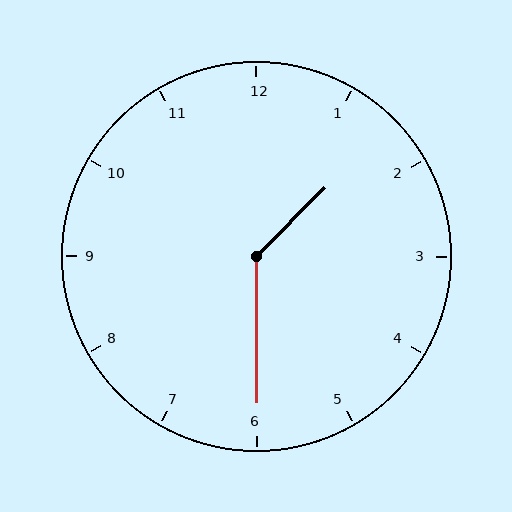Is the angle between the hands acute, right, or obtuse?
It is obtuse.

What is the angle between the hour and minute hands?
Approximately 135 degrees.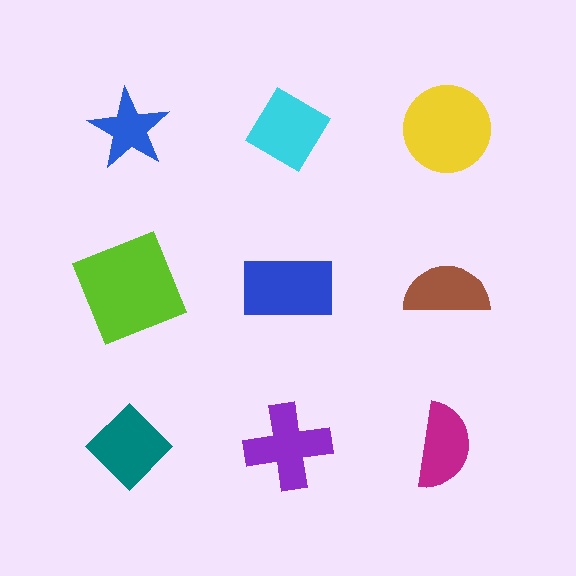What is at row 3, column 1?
A teal diamond.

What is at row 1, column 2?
A cyan diamond.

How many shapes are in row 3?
3 shapes.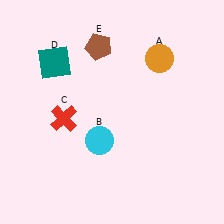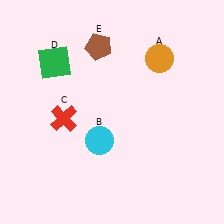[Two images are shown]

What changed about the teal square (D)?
In Image 1, D is teal. In Image 2, it changed to green.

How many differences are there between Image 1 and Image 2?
There is 1 difference between the two images.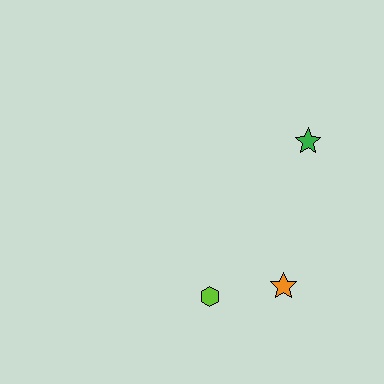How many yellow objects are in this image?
There are no yellow objects.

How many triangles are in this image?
There are no triangles.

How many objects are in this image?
There are 3 objects.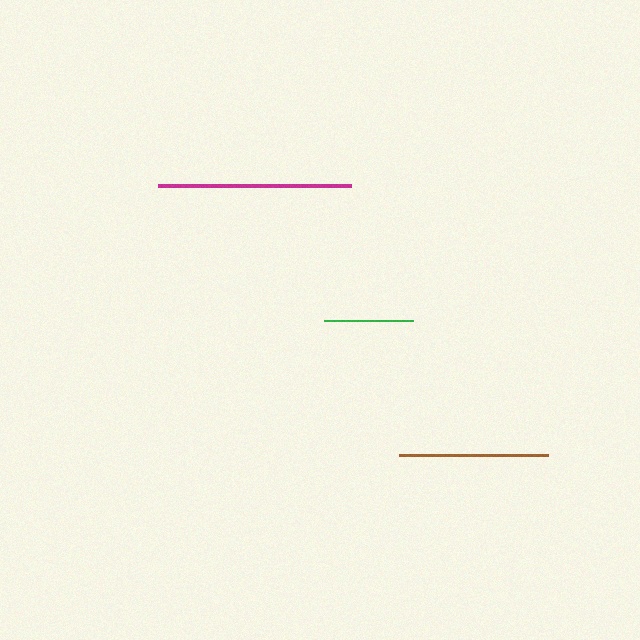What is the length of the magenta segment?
The magenta segment is approximately 193 pixels long.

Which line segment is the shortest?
The green line is the shortest at approximately 90 pixels.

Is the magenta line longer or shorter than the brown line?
The magenta line is longer than the brown line.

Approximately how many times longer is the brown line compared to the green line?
The brown line is approximately 1.7 times the length of the green line.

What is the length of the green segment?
The green segment is approximately 90 pixels long.